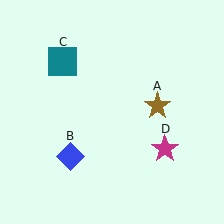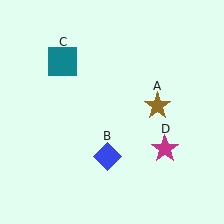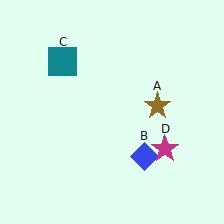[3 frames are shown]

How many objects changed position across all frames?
1 object changed position: blue diamond (object B).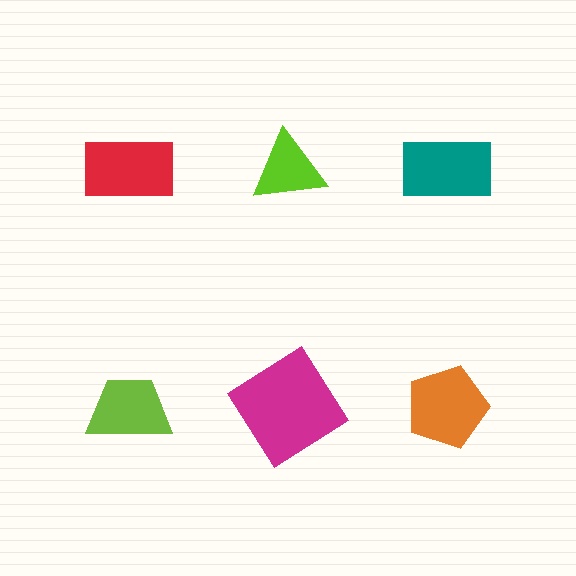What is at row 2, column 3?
An orange pentagon.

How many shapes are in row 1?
3 shapes.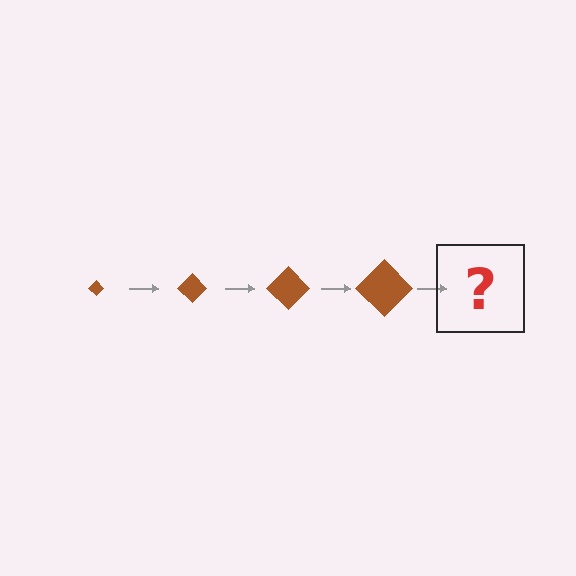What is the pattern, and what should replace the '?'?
The pattern is that the diamond gets progressively larger each step. The '?' should be a brown diamond, larger than the previous one.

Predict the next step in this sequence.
The next step is a brown diamond, larger than the previous one.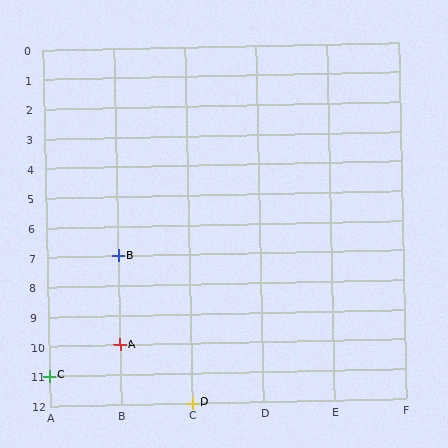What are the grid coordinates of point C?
Point C is at grid coordinates (A, 11).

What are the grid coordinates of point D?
Point D is at grid coordinates (C, 12).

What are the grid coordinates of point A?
Point A is at grid coordinates (B, 10).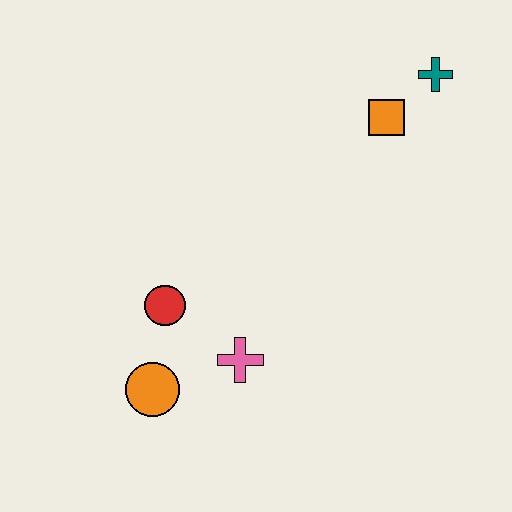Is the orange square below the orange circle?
No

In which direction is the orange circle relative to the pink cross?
The orange circle is to the left of the pink cross.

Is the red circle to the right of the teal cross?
No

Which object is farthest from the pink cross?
The teal cross is farthest from the pink cross.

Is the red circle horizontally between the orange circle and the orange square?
Yes